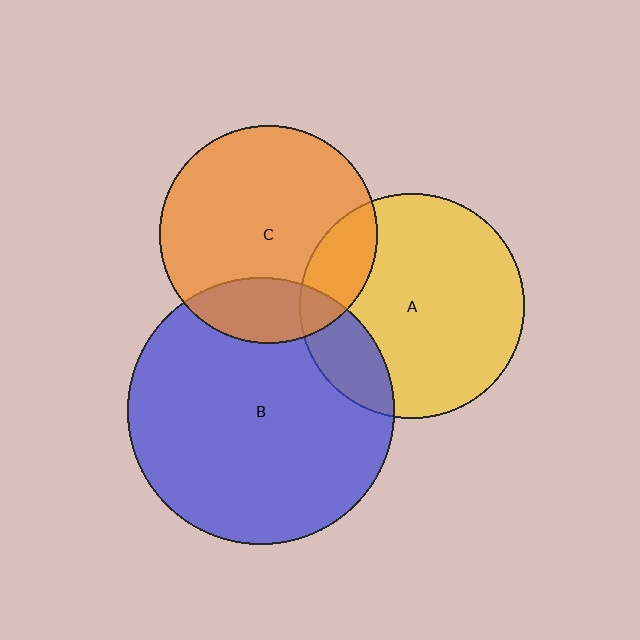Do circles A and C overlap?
Yes.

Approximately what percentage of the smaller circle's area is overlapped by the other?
Approximately 15%.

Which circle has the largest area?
Circle B (blue).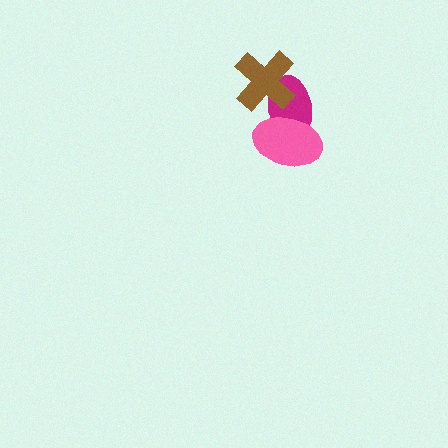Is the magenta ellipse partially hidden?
Yes, it is partially covered by another shape.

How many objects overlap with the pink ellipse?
1 object overlaps with the pink ellipse.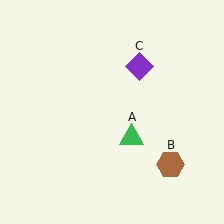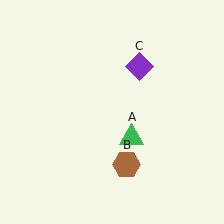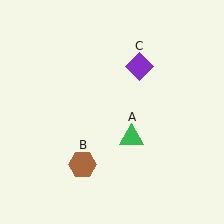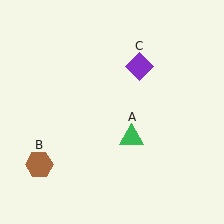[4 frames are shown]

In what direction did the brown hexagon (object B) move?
The brown hexagon (object B) moved left.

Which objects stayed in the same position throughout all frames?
Green triangle (object A) and purple diamond (object C) remained stationary.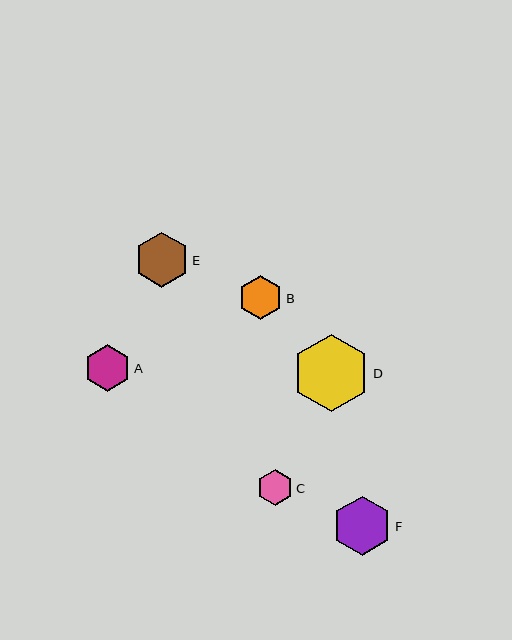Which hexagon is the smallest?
Hexagon C is the smallest with a size of approximately 36 pixels.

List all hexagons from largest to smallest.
From largest to smallest: D, F, E, A, B, C.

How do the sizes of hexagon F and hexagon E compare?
Hexagon F and hexagon E are approximately the same size.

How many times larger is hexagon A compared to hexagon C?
Hexagon A is approximately 1.3 times the size of hexagon C.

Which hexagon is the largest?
Hexagon D is the largest with a size of approximately 77 pixels.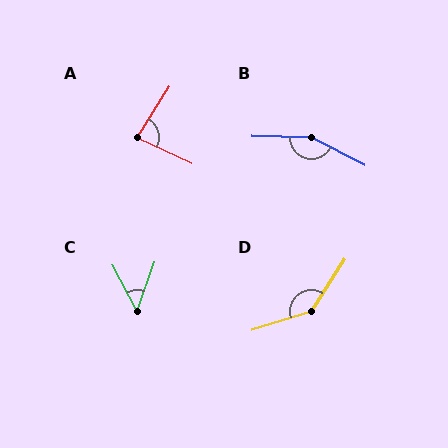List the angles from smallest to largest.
C (47°), A (83°), D (140°), B (155°).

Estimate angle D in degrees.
Approximately 140 degrees.